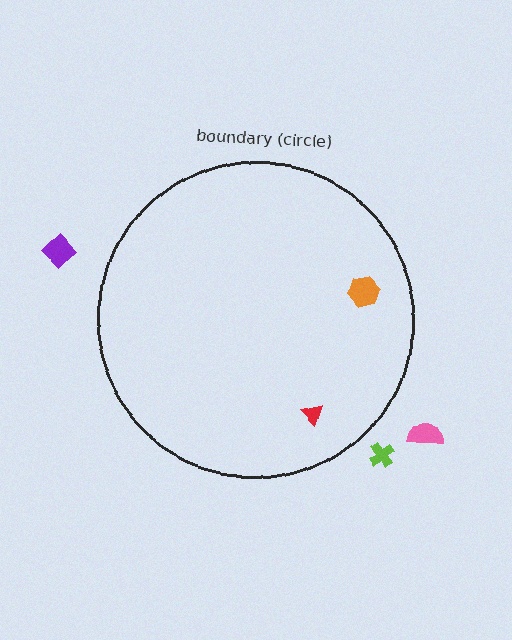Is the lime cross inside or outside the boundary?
Outside.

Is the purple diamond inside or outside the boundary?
Outside.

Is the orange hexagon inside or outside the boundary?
Inside.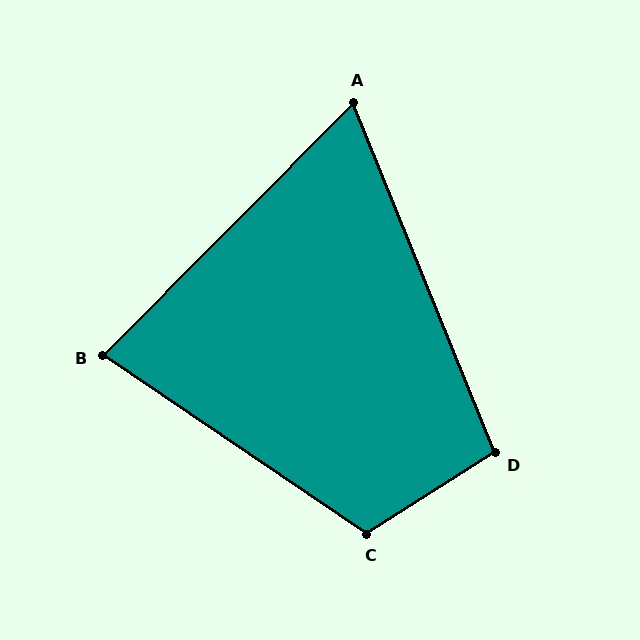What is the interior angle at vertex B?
Approximately 79 degrees (acute).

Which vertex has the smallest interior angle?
A, at approximately 67 degrees.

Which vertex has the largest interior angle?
C, at approximately 113 degrees.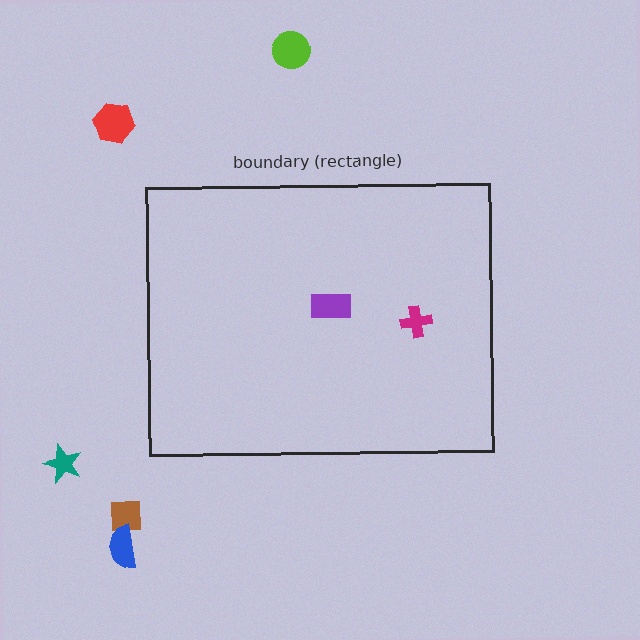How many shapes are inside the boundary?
2 inside, 5 outside.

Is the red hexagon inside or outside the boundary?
Outside.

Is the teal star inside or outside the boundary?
Outside.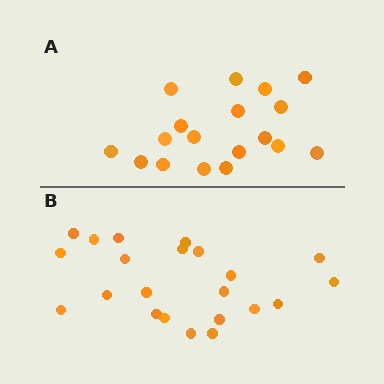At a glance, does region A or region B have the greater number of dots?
Region B (the bottom region) has more dots.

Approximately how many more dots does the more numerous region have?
Region B has about 4 more dots than region A.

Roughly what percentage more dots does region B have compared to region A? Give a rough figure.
About 20% more.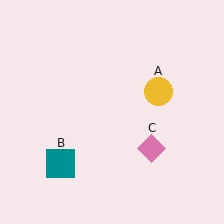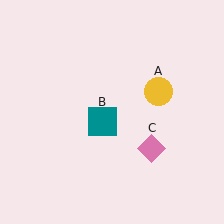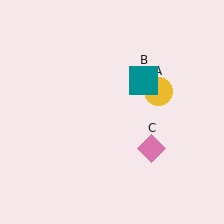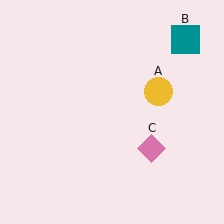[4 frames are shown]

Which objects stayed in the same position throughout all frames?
Yellow circle (object A) and pink diamond (object C) remained stationary.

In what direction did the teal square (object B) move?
The teal square (object B) moved up and to the right.